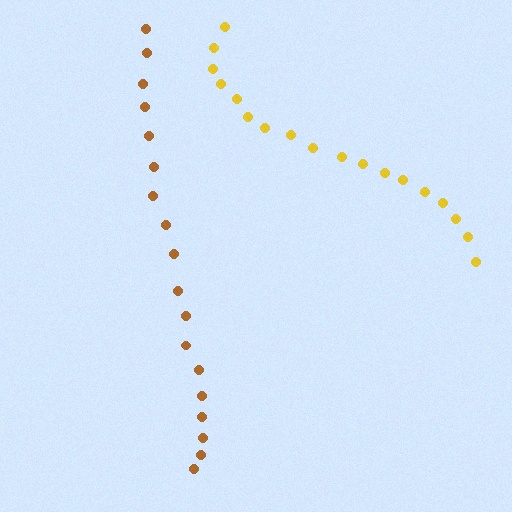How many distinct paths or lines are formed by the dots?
There are 2 distinct paths.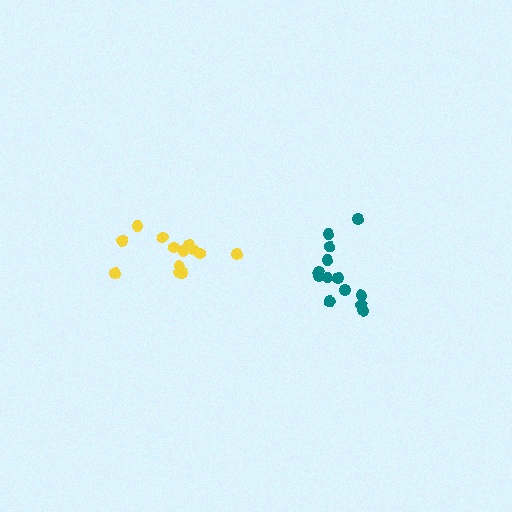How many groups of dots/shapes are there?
There are 2 groups.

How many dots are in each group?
Group 1: 13 dots, Group 2: 13 dots (26 total).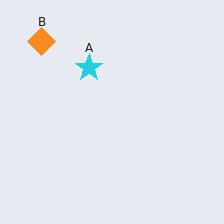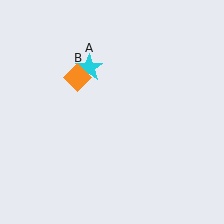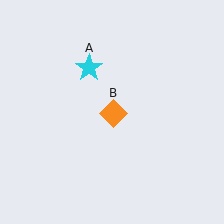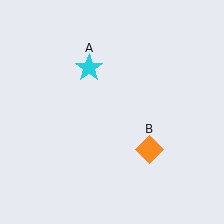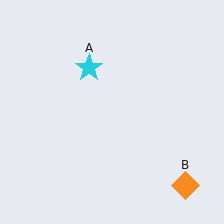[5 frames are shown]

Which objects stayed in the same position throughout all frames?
Cyan star (object A) remained stationary.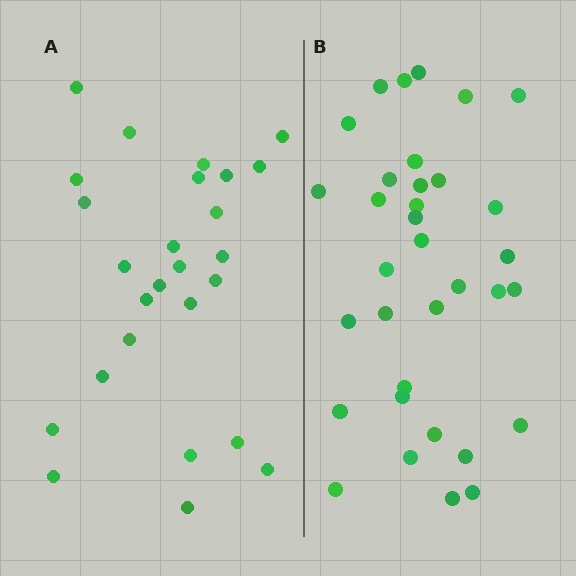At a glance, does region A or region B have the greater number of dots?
Region B (the right region) has more dots.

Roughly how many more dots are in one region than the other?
Region B has roughly 8 or so more dots than region A.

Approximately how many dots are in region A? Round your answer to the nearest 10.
About 30 dots. (The exact count is 26, which rounds to 30.)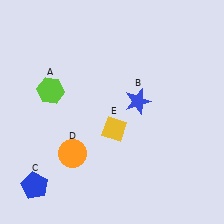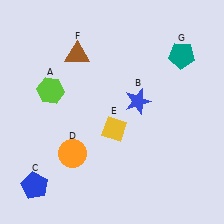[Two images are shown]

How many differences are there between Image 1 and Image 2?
There are 2 differences between the two images.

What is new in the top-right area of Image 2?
A teal pentagon (G) was added in the top-right area of Image 2.